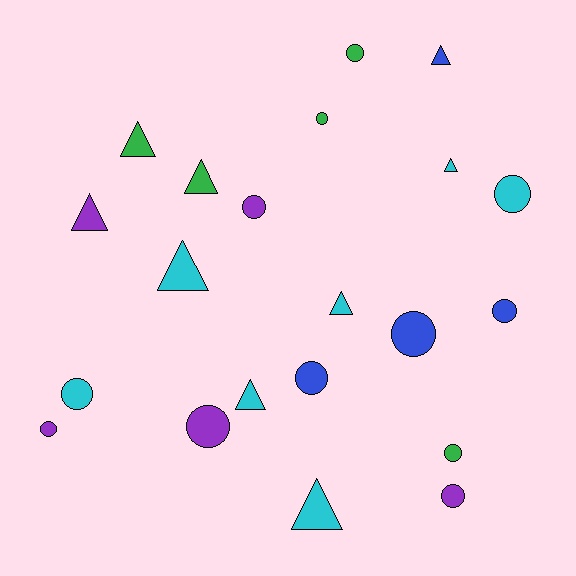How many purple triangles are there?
There is 1 purple triangle.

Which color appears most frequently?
Cyan, with 7 objects.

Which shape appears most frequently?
Circle, with 12 objects.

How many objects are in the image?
There are 21 objects.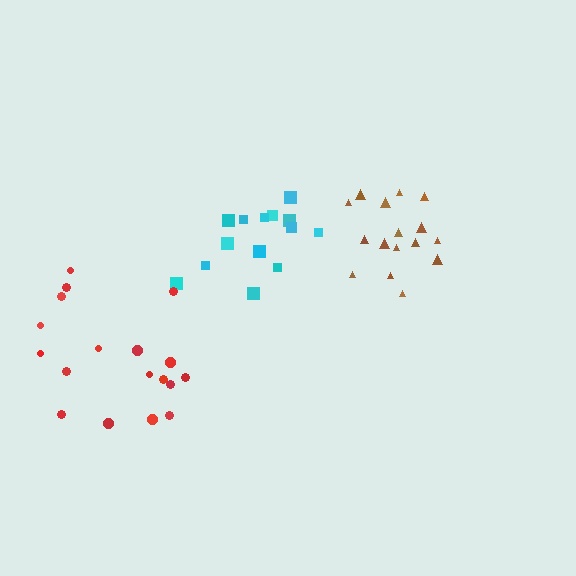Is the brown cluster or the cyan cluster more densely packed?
Brown.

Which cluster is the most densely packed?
Brown.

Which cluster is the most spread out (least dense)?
Red.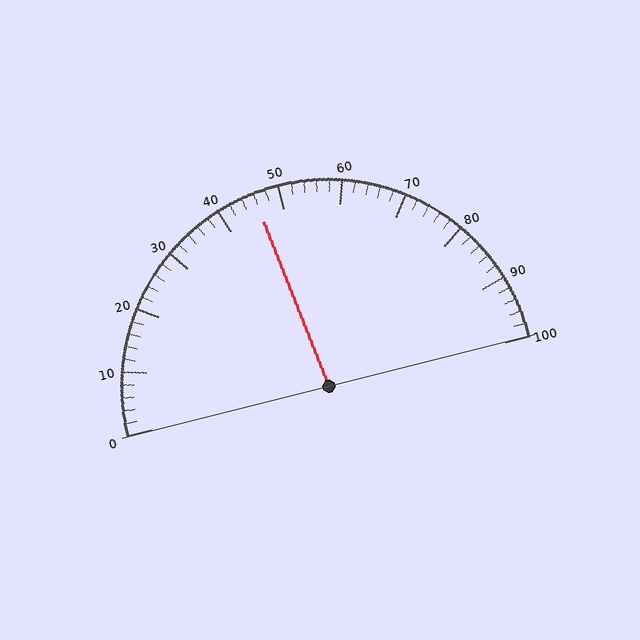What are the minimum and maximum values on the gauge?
The gauge ranges from 0 to 100.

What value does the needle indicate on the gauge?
The needle indicates approximately 46.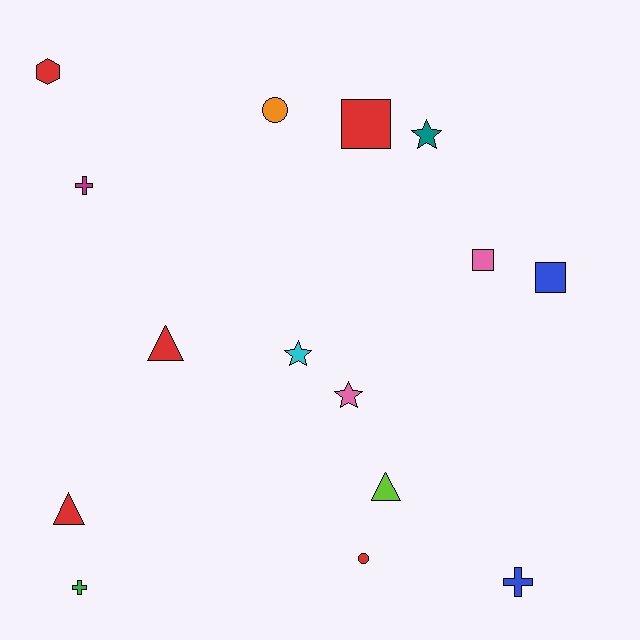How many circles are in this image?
There are 2 circles.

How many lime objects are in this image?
There is 1 lime object.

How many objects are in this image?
There are 15 objects.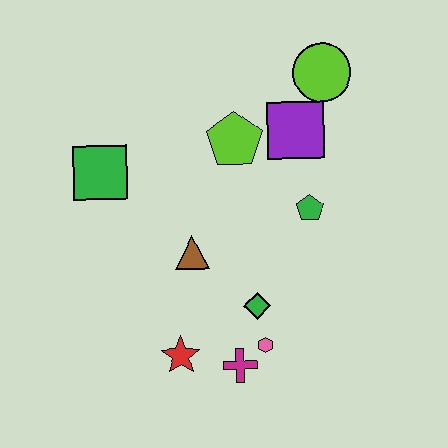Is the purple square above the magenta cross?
Yes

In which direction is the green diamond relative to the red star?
The green diamond is to the right of the red star.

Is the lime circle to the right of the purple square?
Yes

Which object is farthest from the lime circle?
The red star is farthest from the lime circle.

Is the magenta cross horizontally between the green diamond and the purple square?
No